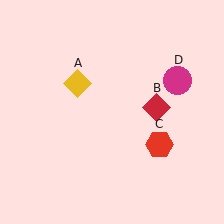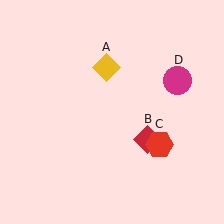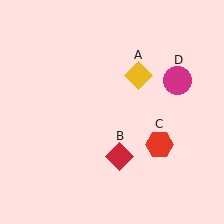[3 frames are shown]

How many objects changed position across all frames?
2 objects changed position: yellow diamond (object A), red diamond (object B).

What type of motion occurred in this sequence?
The yellow diamond (object A), red diamond (object B) rotated clockwise around the center of the scene.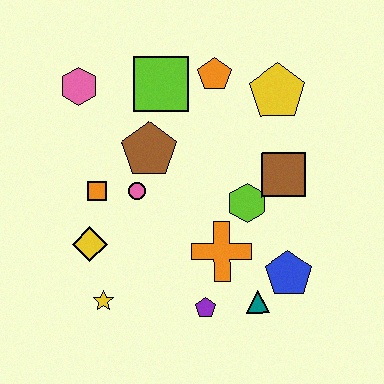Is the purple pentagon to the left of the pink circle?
No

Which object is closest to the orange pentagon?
The lime square is closest to the orange pentagon.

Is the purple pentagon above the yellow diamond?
No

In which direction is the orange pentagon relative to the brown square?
The orange pentagon is above the brown square.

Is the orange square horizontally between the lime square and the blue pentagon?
No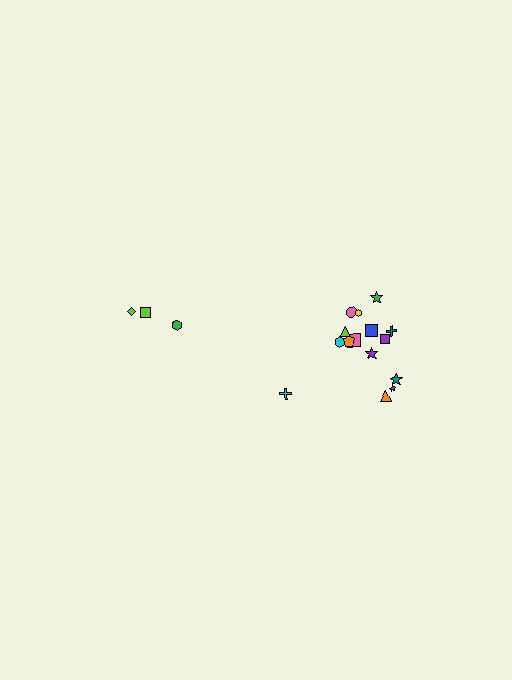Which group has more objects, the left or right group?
The right group.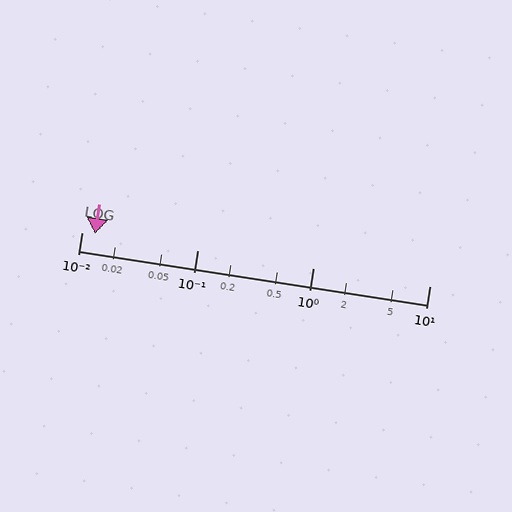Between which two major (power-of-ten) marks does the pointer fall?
The pointer is between 0.01 and 0.1.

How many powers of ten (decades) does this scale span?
The scale spans 3 decades, from 0.01 to 10.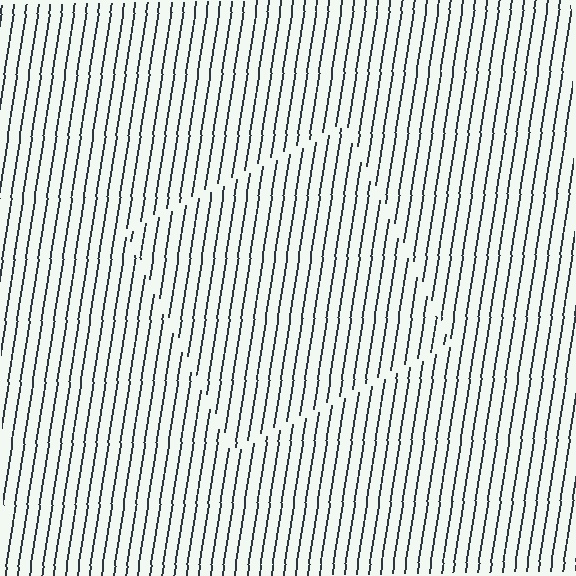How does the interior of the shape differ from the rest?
The interior of the shape contains the same grating, shifted by half a period — the contour is defined by the phase discontinuity where line-ends from the inner and outer gratings abut.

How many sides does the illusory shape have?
4 sides — the line-ends trace a square.